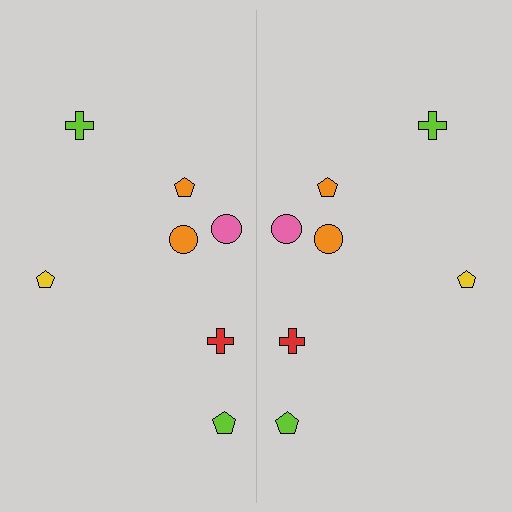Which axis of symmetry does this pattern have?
The pattern has a vertical axis of symmetry running through the center of the image.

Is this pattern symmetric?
Yes, this pattern has bilateral (reflection) symmetry.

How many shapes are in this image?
There are 14 shapes in this image.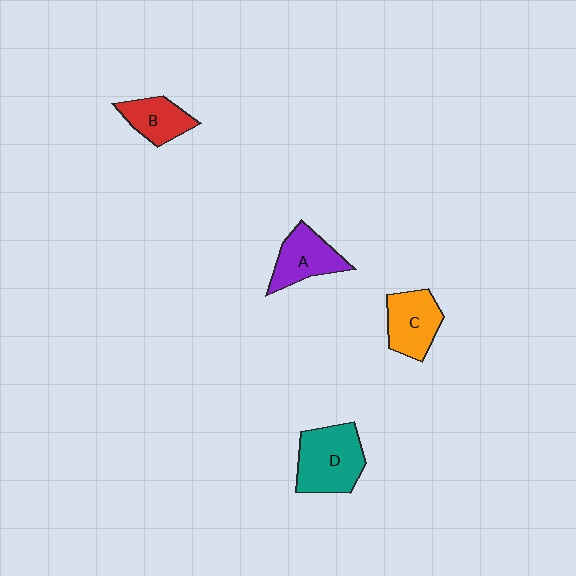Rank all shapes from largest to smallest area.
From largest to smallest: D (teal), C (orange), A (purple), B (red).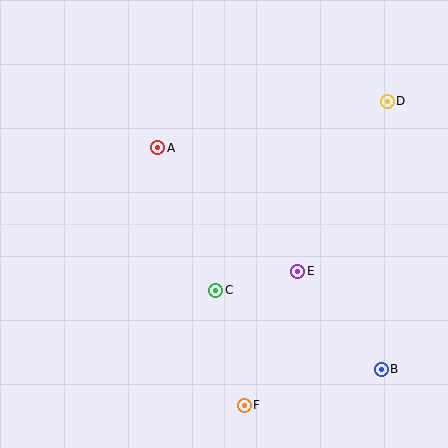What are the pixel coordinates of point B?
Point B is at (381, 369).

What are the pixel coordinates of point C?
Point C is at (216, 290).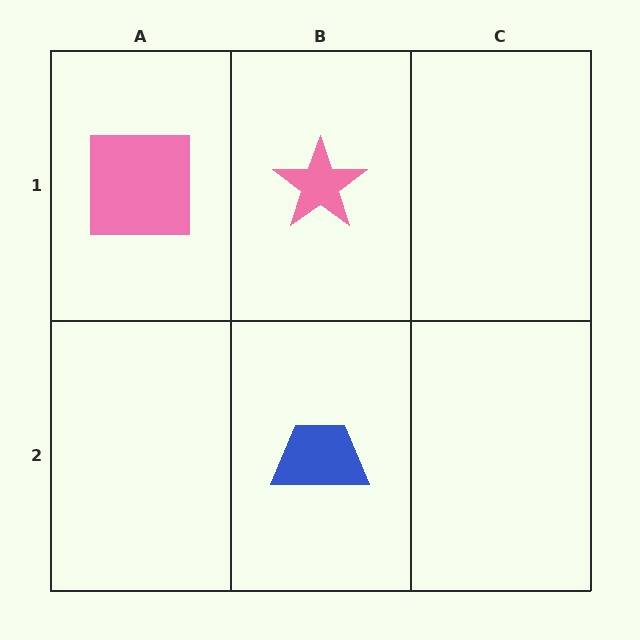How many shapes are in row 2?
1 shape.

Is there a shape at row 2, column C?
No, that cell is empty.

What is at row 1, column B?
A pink star.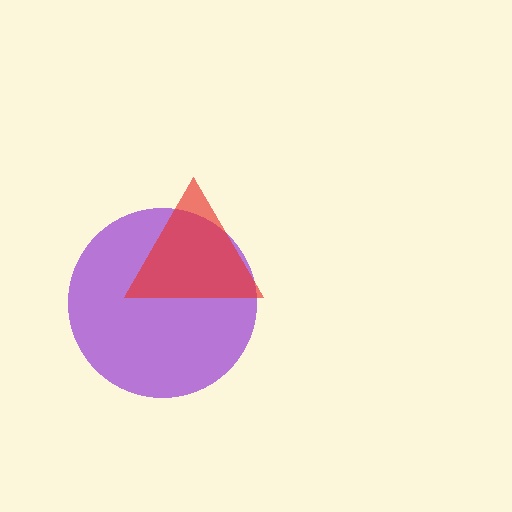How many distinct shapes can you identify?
There are 2 distinct shapes: a purple circle, a red triangle.